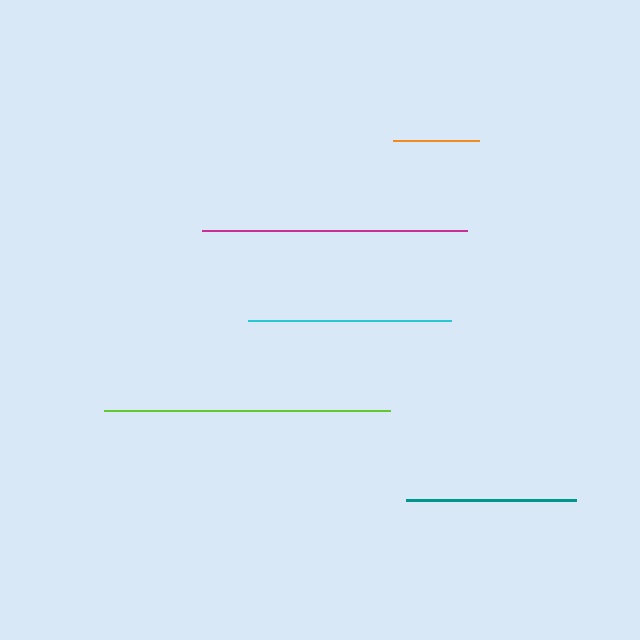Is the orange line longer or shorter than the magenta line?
The magenta line is longer than the orange line.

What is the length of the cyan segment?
The cyan segment is approximately 203 pixels long.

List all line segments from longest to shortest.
From longest to shortest: lime, magenta, cyan, teal, orange.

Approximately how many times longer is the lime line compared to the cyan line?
The lime line is approximately 1.4 times the length of the cyan line.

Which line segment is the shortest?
The orange line is the shortest at approximately 86 pixels.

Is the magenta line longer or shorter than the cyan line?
The magenta line is longer than the cyan line.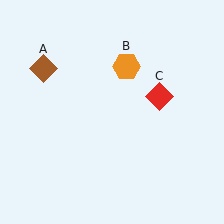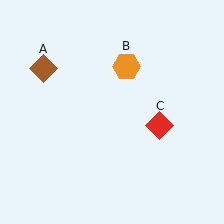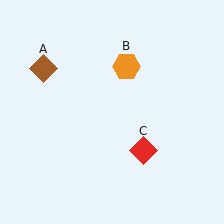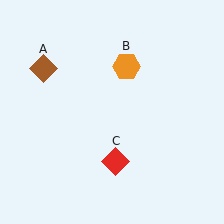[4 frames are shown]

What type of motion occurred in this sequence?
The red diamond (object C) rotated clockwise around the center of the scene.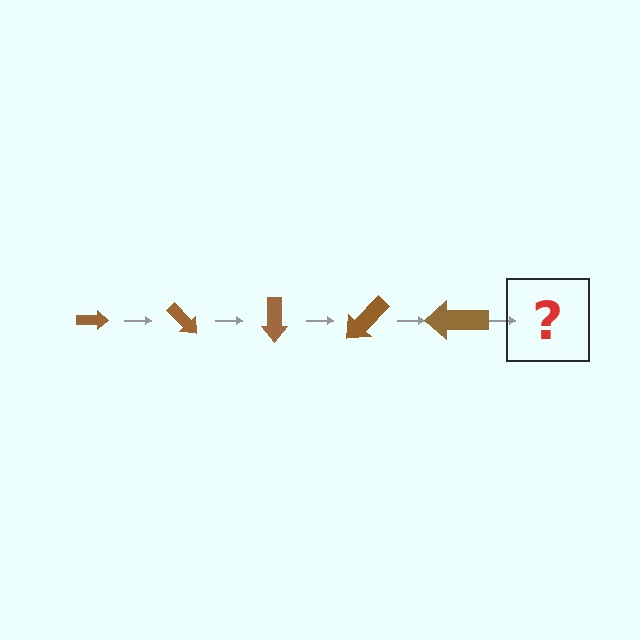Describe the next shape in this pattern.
It should be an arrow, larger than the previous one and rotated 225 degrees from the start.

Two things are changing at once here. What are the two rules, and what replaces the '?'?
The two rules are that the arrow grows larger each step and it rotates 45 degrees each step. The '?' should be an arrow, larger than the previous one and rotated 225 degrees from the start.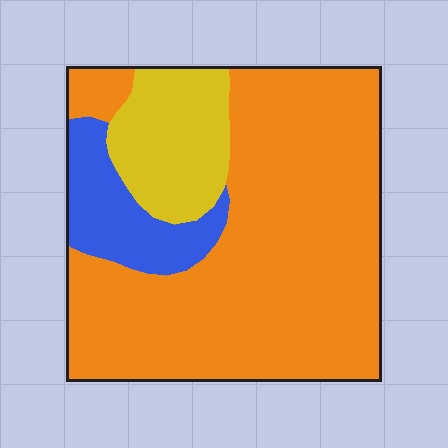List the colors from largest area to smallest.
From largest to smallest: orange, yellow, blue.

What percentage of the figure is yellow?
Yellow takes up about one sixth (1/6) of the figure.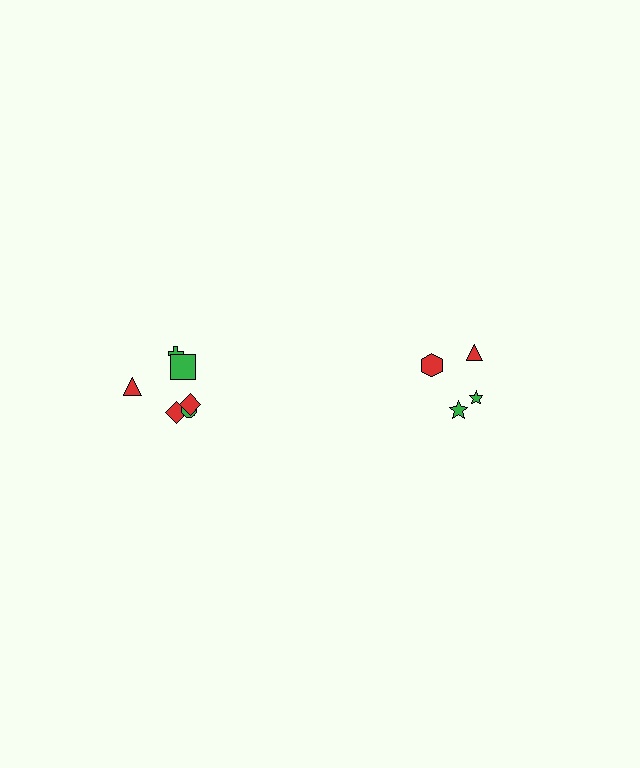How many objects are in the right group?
There are 4 objects.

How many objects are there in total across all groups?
There are 10 objects.